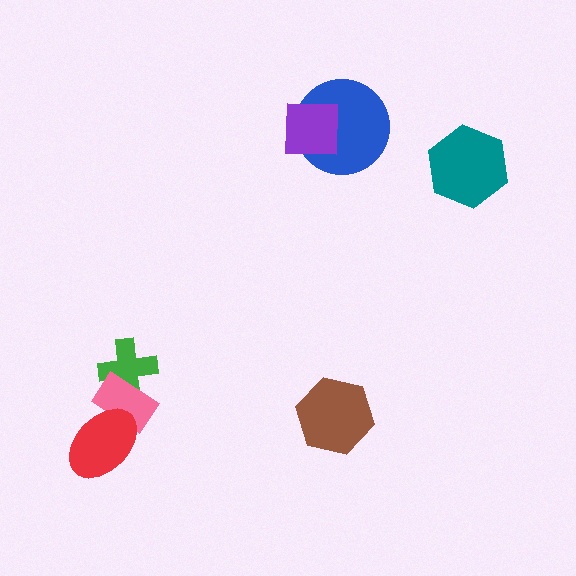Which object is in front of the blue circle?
The purple square is in front of the blue circle.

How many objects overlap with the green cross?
1 object overlaps with the green cross.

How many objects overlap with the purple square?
1 object overlaps with the purple square.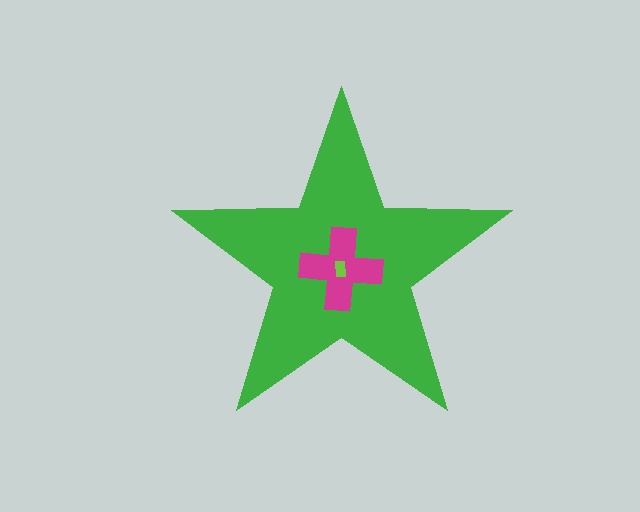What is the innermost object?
The lime rectangle.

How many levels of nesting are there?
3.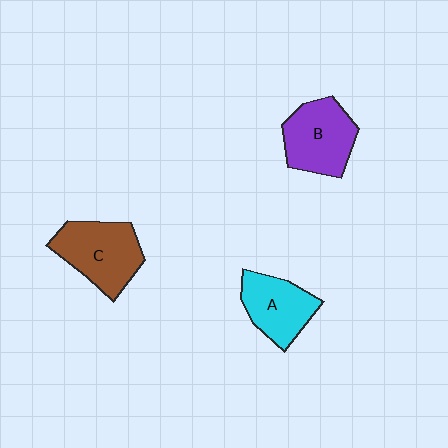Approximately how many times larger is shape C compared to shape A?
Approximately 1.2 times.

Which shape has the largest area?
Shape C (brown).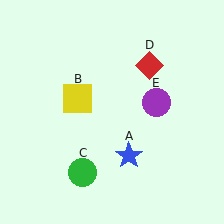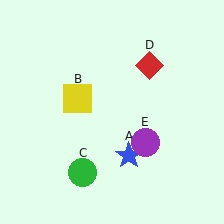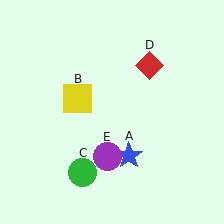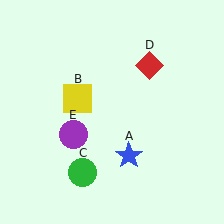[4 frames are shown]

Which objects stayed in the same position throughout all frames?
Blue star (object A) and yellow square (object B) and green circle (object C) and red diamond (object D) remained stationary.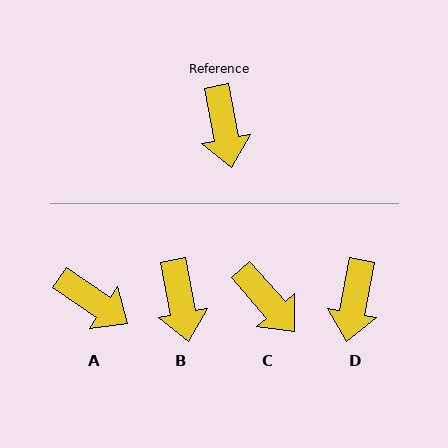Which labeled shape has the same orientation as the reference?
B.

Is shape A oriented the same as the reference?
No, it is off by about 45 degrees.